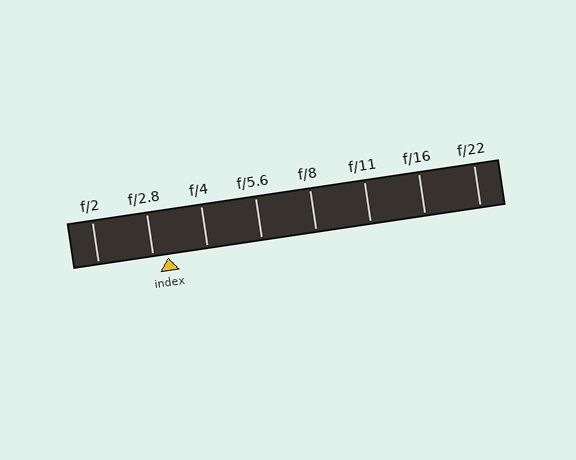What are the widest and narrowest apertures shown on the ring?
The widest aperture shown is f/2 and the narrowest is f/22.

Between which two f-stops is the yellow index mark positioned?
The index mark is between f/2.8 and f/4.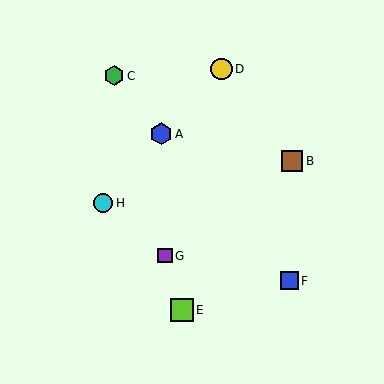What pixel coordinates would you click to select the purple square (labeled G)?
Click at (165, 256) to select the purple square G.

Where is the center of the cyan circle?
The center of the cyan circle is at (103, 203).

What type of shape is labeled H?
Shape H is a cyan circle.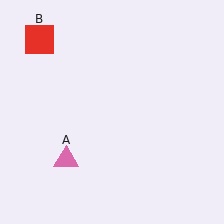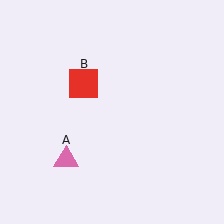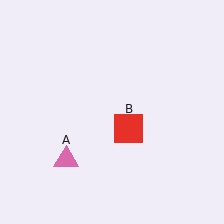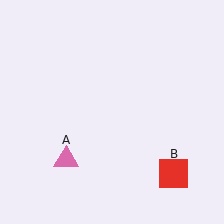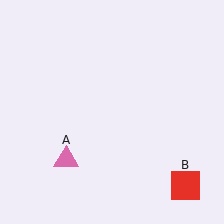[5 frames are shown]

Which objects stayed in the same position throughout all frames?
Pink triangle (object A) remained stationary.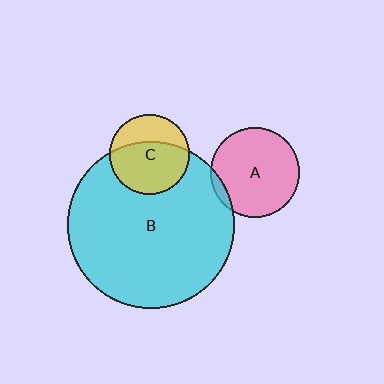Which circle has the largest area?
Circle B (cyan).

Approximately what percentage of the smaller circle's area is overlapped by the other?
Approximately 65%.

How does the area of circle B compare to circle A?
Approximately 3.5 times.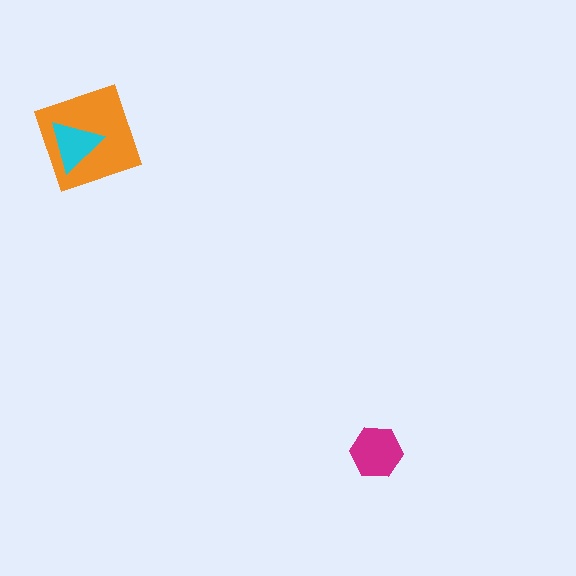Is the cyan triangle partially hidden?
No, no other shape covers it.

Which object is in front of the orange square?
The cyan triangle is in front of the orange square.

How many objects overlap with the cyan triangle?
1 object overlaps with the cyan triangle.